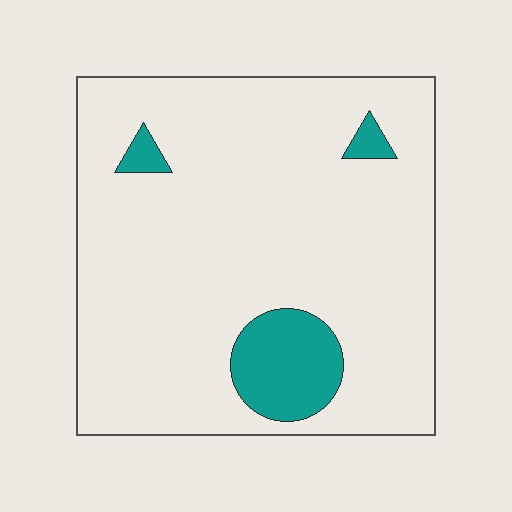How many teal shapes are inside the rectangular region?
3.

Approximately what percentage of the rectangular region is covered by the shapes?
Approximately 10%.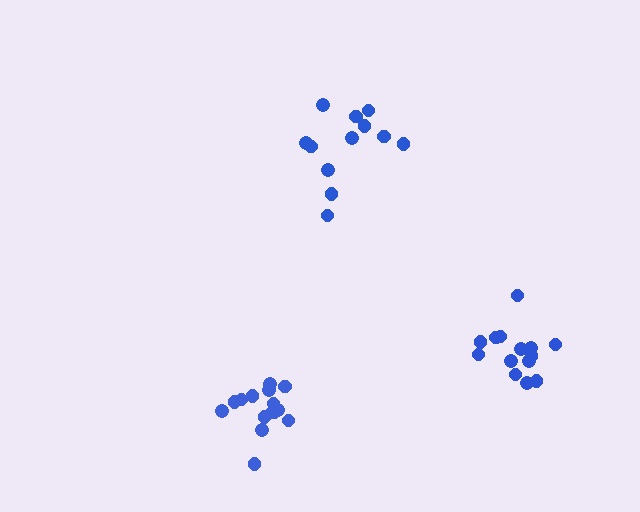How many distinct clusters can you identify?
There are 3 distinct clusters.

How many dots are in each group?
Group 1: 12 dots, Group 2: 15 dots, Group 3: 14 dots (41 total).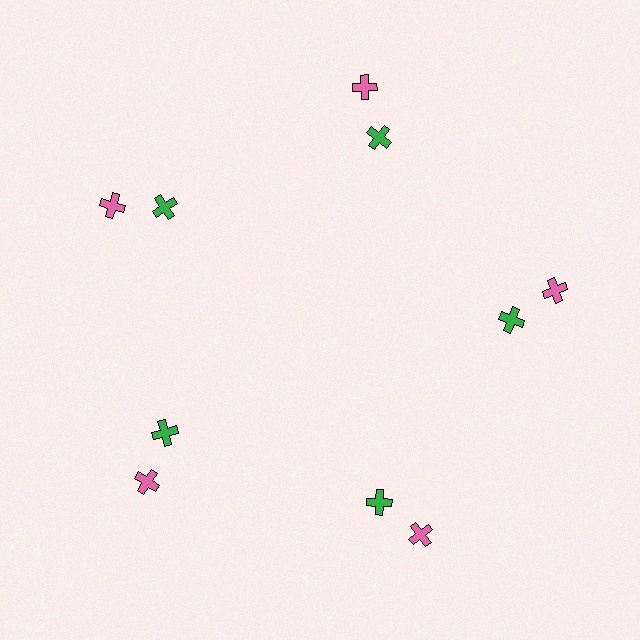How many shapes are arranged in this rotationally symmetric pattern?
There are 10 shapes, arranged in 5 groups of 2.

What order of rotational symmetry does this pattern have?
This pattern has 5-fold rotational symmetry.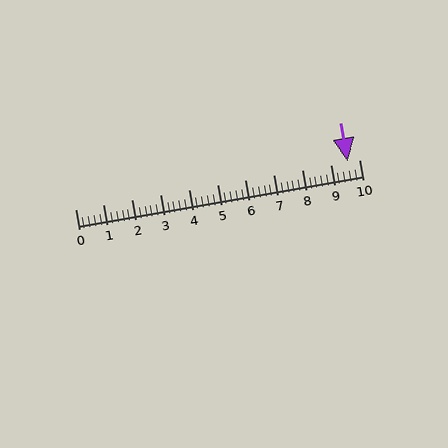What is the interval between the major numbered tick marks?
The major tick marks are spaced 1 units apart.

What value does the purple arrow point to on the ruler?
The purple arrow points to approximately 9.6.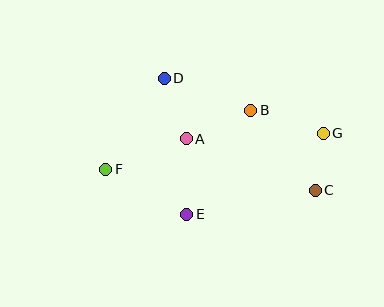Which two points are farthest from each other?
Points F and G are farthest from each other.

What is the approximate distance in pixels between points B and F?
The distance between B and F is approximately 156 pixels.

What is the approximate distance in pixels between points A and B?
The distance between A and B is approximately 71 pixels.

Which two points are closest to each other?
Points C and G are closest to each other.